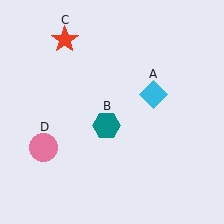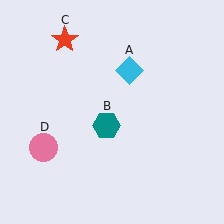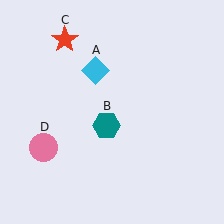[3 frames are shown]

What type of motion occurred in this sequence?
The cyan diamond (object A) rotated counterclockwise around the center of the scene.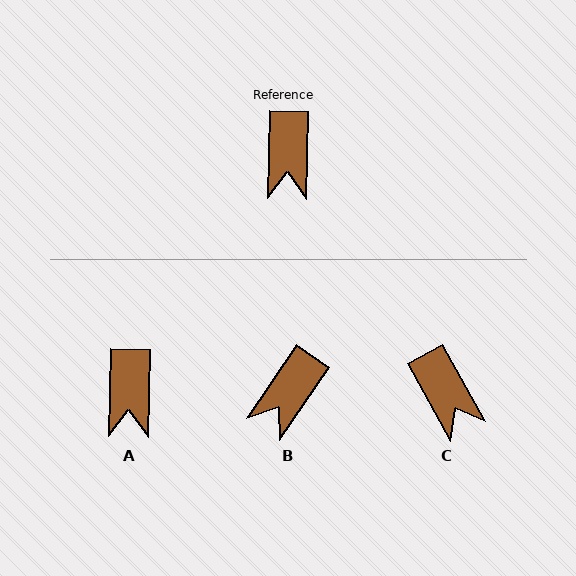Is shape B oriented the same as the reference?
No, it is off by about 33 degrees.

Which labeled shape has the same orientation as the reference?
A.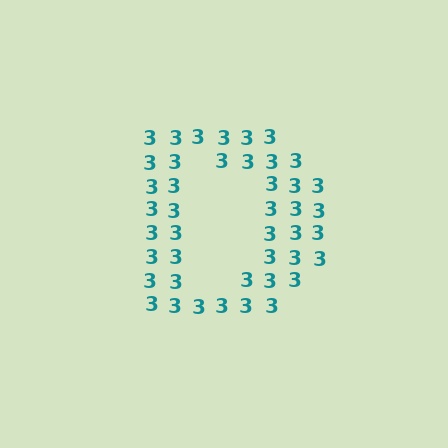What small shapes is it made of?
It is made of small digit 3's.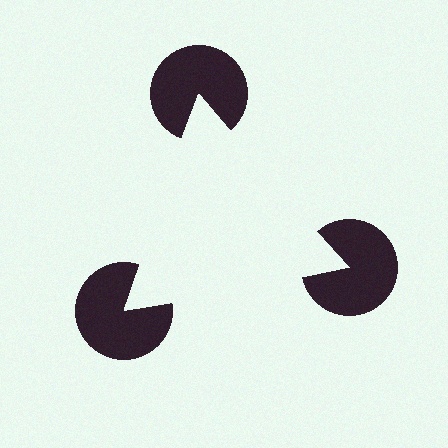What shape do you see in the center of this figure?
An illusory triangle — its edges are inferred from the aligned wedge cuts in the pac-man discs, not physically drawn.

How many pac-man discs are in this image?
There are 3 — one at each vertex of the illusory triangle.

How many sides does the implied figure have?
3 sides.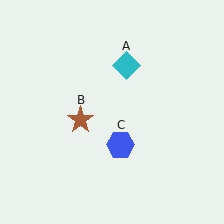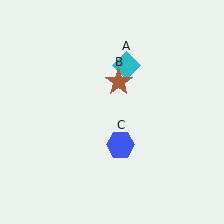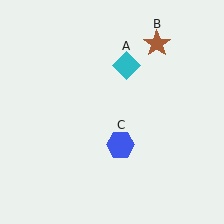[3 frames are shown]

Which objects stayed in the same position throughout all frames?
Cyan diamond (object A) and blue hexagon (object C) remained stationary.